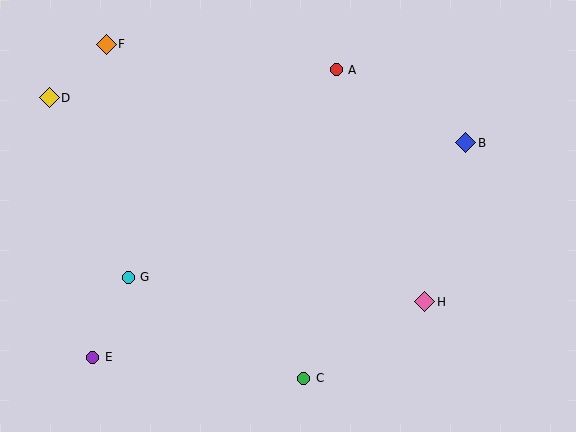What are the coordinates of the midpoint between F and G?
The midpoint between F and G is at (117, 161).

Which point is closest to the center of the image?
Point A at (336, 70) is closest to the center.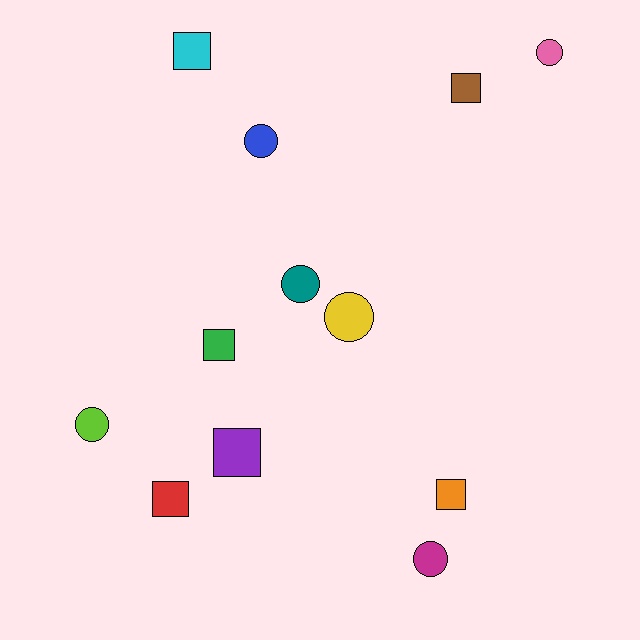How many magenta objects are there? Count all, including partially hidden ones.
There is 1 magenta object.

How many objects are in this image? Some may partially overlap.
There are 12 objects.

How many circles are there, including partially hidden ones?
There are 6 circles.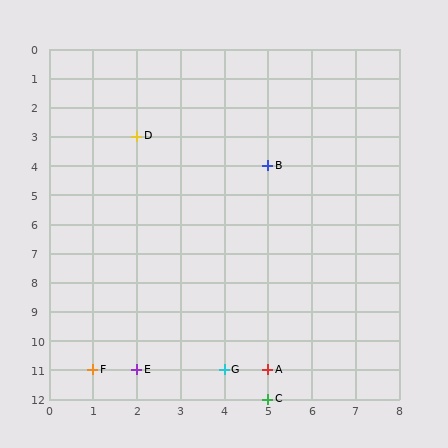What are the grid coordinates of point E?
Point E is at grid coordinates (2, 11).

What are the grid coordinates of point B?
Point B is at grid coordinates (5, 4).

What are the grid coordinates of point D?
Point D is at grid coordinates (2, 3).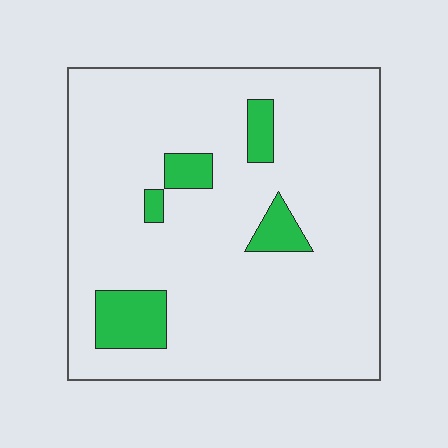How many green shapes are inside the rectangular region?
5.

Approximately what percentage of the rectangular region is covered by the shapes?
Approximately 10%.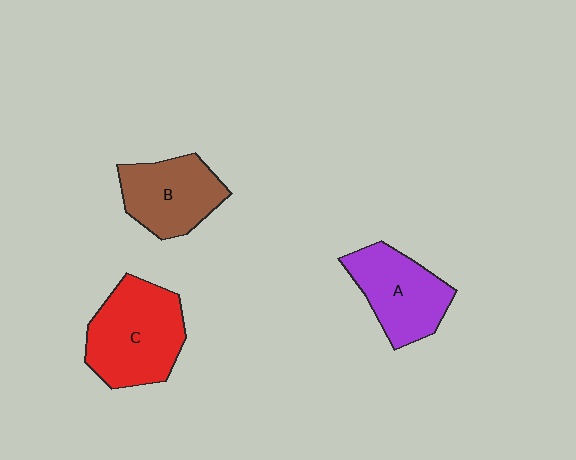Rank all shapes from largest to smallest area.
From largest to smallest: C (red), A (purple), B (brown).